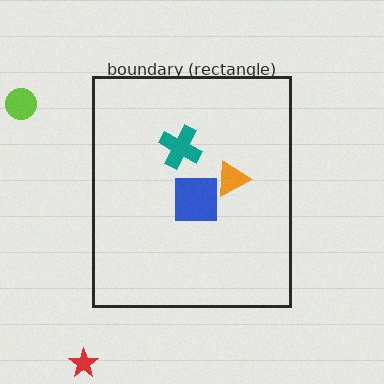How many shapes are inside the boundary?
3 inside, 2 outside.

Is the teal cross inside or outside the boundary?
Inside.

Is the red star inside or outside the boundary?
Outside.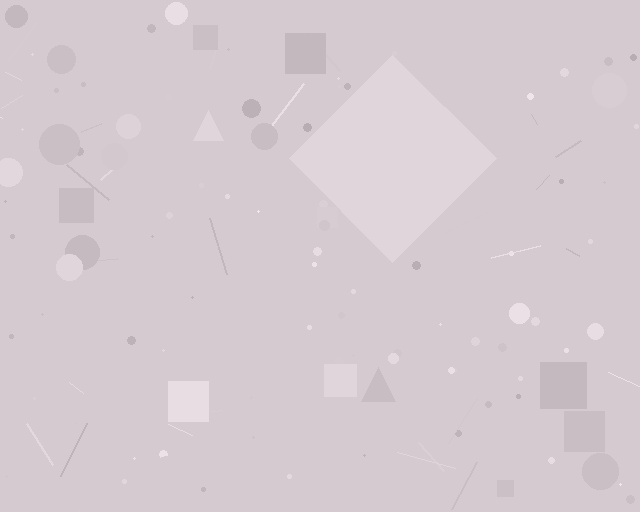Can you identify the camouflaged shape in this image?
The camouflaged shape is a diamond.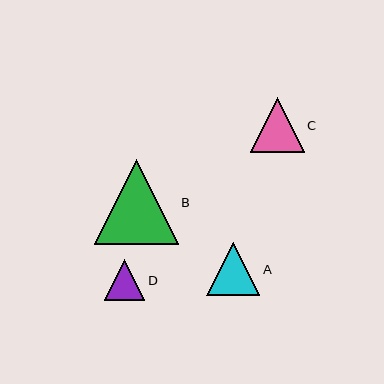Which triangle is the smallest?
Triangle D is the smallest with a size of approximately 41 pixels.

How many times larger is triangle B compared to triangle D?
Triangle B is approximately 2.1 times the size of triangle D.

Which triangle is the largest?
Triangle B is the largest with a size of approximately 84 pixels.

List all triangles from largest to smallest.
From largest to smallest: B, C, A, D.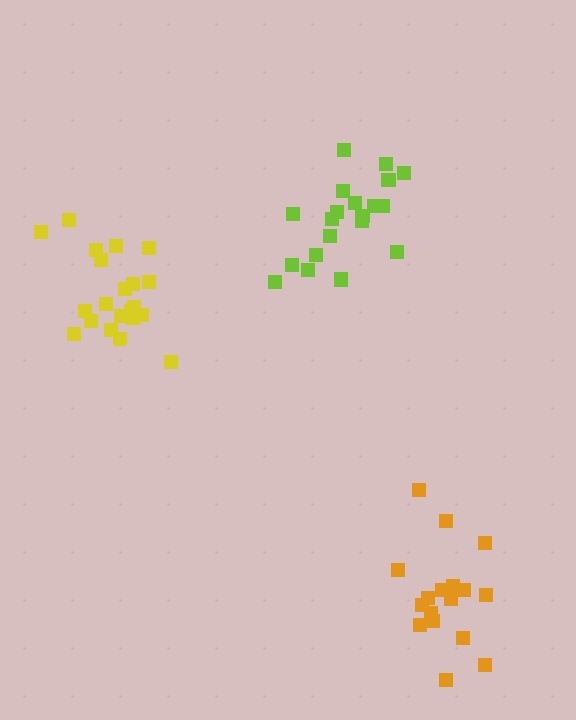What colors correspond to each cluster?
The clusters are colored: orange, lime, yellow.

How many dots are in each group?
Group 1: 17 dots, Group 2: 20 dots, Group 3: 21 dots (58 total).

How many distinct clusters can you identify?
There are 3 distinct clusters.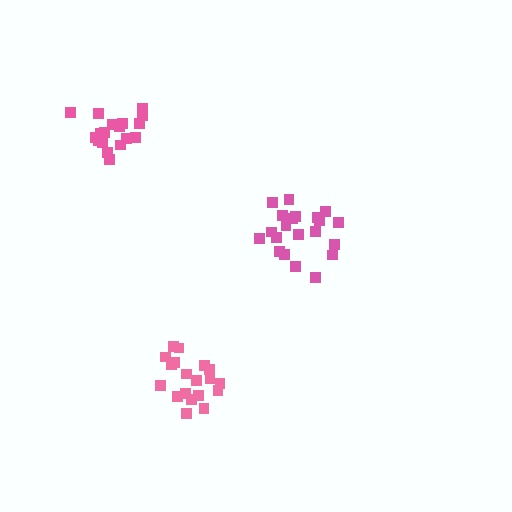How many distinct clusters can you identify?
There are 3 distinct clusters.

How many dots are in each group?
Group 1: 21 dots, Group 2: 18 dots, Group 3: 19 dots (58 total).